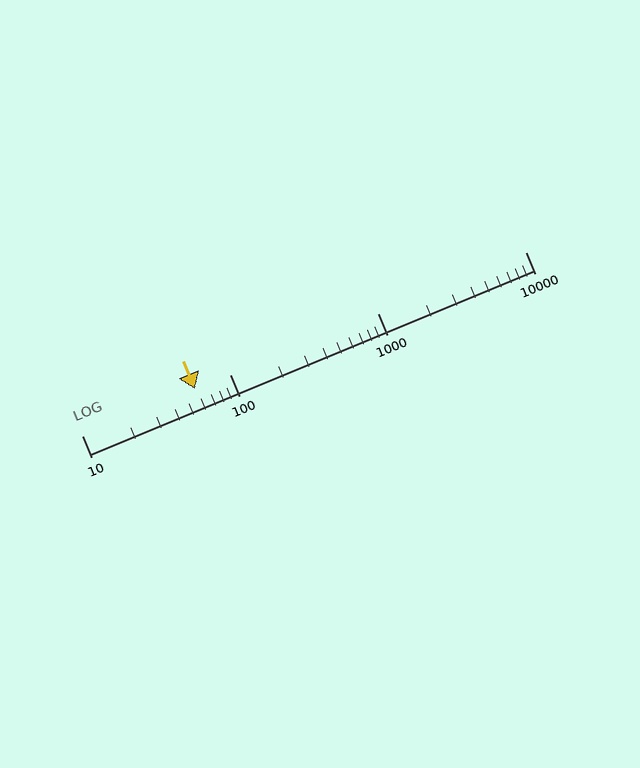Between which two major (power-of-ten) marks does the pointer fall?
The pointer is between 10 and 100.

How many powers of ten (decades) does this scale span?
The scale spans 3 decades, from 10 to 10000.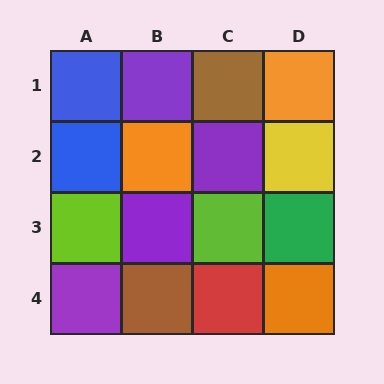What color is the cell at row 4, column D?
Orange.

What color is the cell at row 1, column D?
Orange.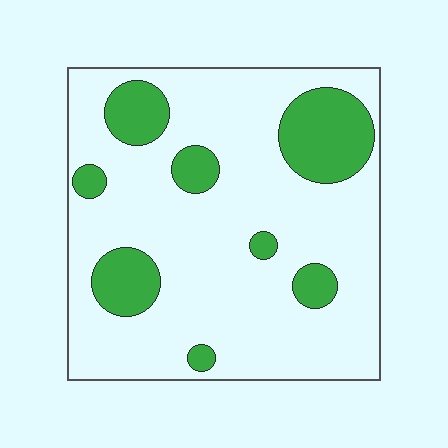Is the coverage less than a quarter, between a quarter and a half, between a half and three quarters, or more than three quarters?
Less than a quarter.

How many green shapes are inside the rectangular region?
8.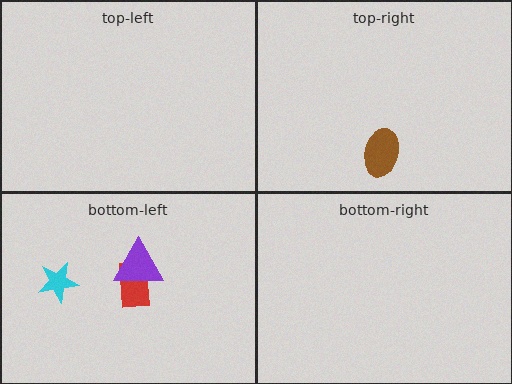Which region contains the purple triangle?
The bottom-left region.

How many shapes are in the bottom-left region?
3.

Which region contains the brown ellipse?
The top-right region.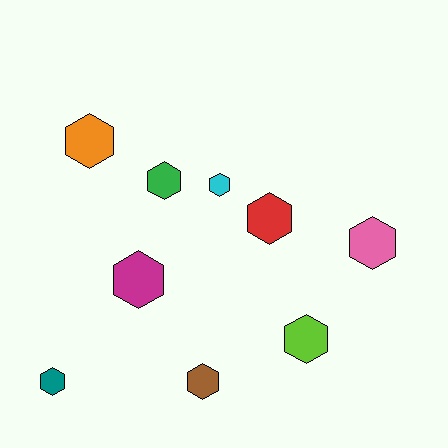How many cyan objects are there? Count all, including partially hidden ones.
There is 1 cyan object.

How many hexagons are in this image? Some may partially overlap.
There are 9 hexagons.